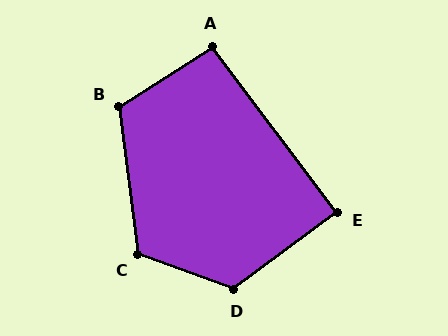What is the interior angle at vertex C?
Approximately 118 degrees (obtuse).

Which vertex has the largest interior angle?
D, at approximately 123 degrees.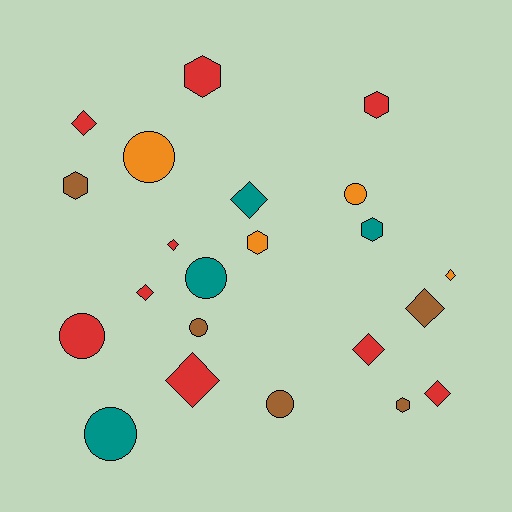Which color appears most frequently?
Red, with 9 objects.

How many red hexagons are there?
There are 2 red hexagons.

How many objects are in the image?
There are 22 objects.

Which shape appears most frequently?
Diamond, with 9 objects.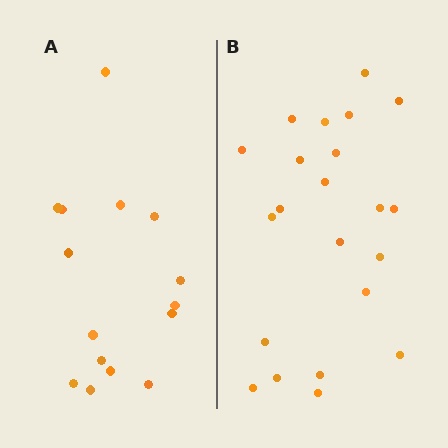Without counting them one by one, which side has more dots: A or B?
Region B (the right region) has more dots.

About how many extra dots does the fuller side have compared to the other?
Region B has roughly 8 or so more dots than region A.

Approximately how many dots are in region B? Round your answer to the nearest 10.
About 20 dots. (The exact count is 22, which rounds to 20.)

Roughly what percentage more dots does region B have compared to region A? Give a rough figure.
About 45% more.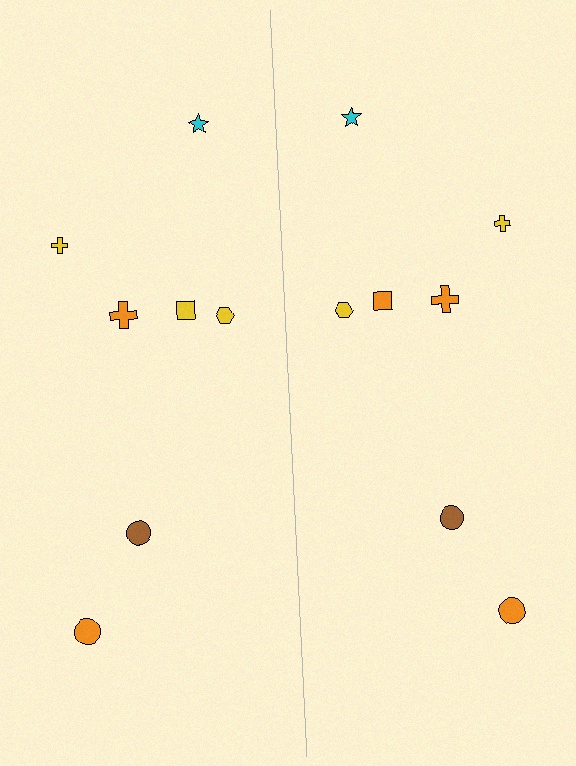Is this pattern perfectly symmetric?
No, the pattern is not perfectly symmetric. The orange square on the right side breaks the symmetry — its mirror counterpart is yellow.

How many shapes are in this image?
There are 14 shapes in this image.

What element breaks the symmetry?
The orange square on the right side breaks the symmetry — its mirror counterpart is yellow.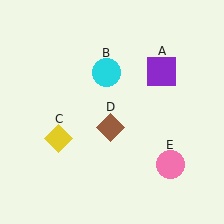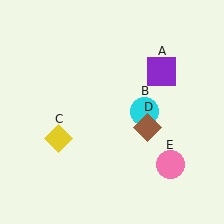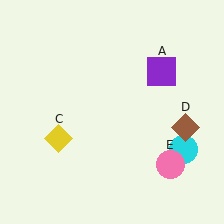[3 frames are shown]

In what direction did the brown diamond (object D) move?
The brown diamond (object D) moved right.